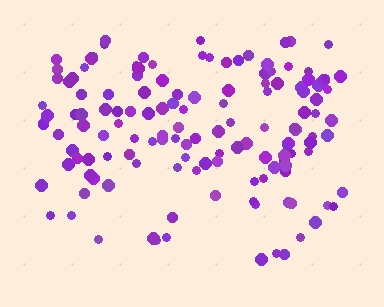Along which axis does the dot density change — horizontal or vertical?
Vertical.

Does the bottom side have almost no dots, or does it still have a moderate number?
Still a moderate number, just noticeably fewer than the top.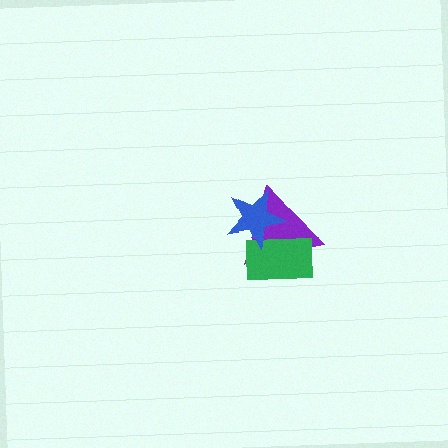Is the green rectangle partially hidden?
Yes, it is partially covered by another shape.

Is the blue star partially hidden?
No, no other shape covers it.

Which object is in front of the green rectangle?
The blue star is in front of the green rectangle.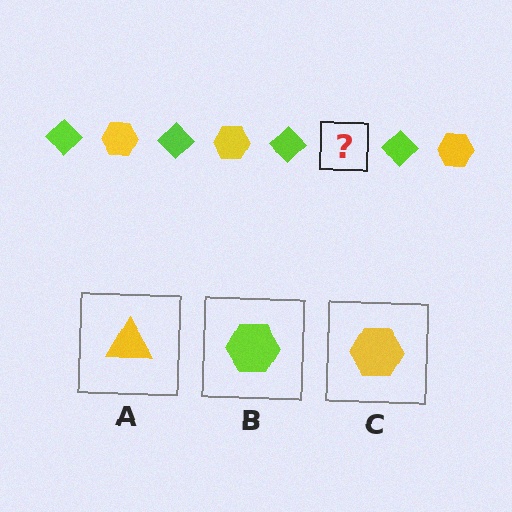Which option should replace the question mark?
Option C.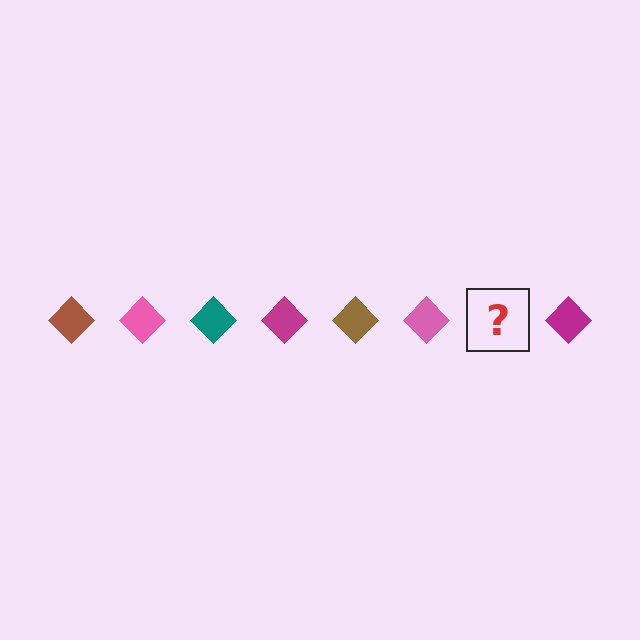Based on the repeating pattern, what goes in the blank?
The blank should be a teal diamond.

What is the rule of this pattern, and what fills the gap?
The rule is that the pattern cycles through brown, pink, teal, magenta diamonds. The gap should be filled with a teal diamond.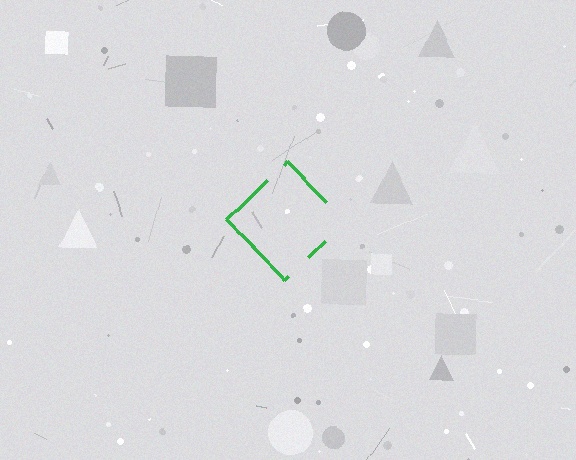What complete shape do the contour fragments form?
The contour fragments form a diamond.